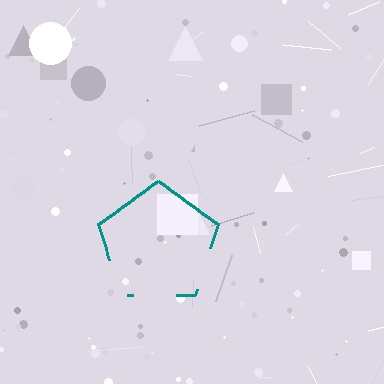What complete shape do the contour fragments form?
The contour fragments form a pentagon.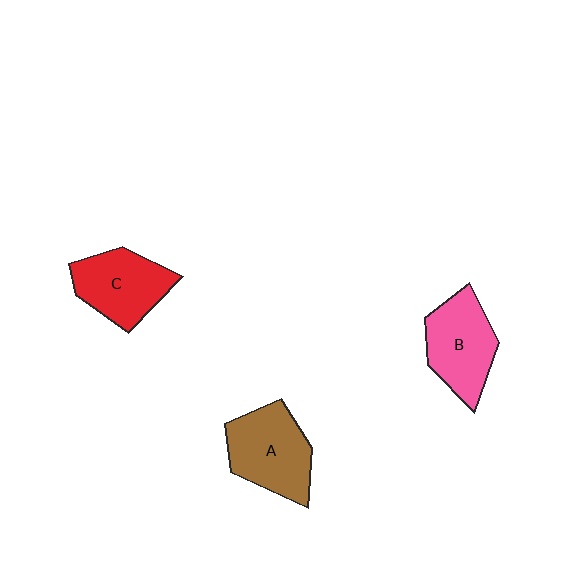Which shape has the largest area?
Shape A (brown).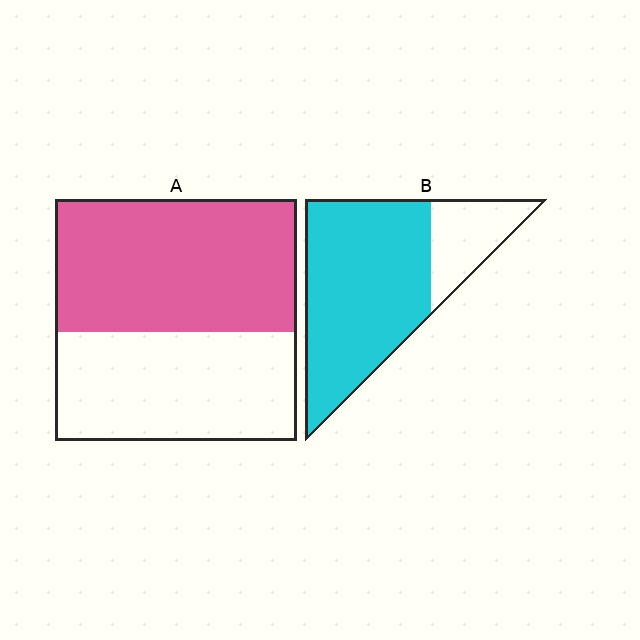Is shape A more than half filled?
Yes.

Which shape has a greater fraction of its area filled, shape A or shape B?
Shape B.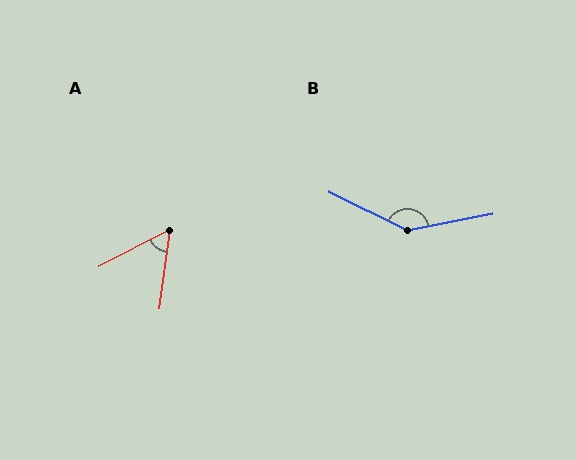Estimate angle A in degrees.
Approximately 55 degrees.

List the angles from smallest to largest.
A (55°), B (143°).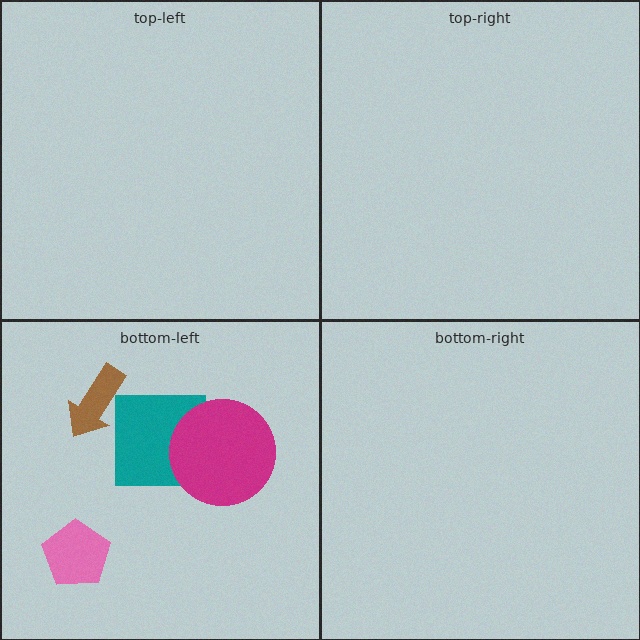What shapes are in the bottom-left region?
The pink pentagon, the teal square, the magenta circle, the brown arrow.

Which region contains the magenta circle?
The bottom-left region.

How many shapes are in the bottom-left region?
4.